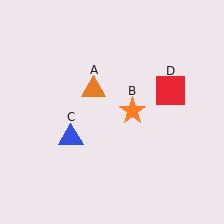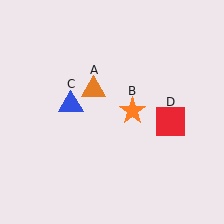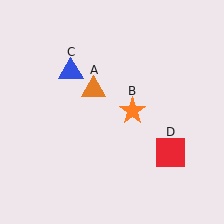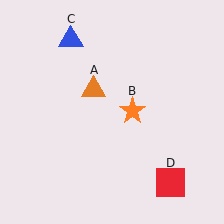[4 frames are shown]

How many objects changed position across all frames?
2 objects changed position: blue triangle (object C), red square (object D).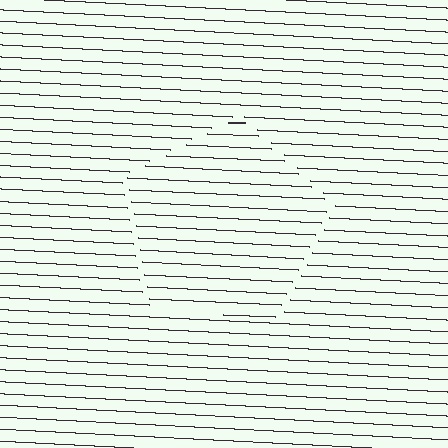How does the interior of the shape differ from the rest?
The interior of the shape contains the same grating, shifted by half a period — the contour is defined by the phase discontinuity where line-ends from the inner and outer gratings abut.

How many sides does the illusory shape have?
5 sides — the line-ends trace a pentagon.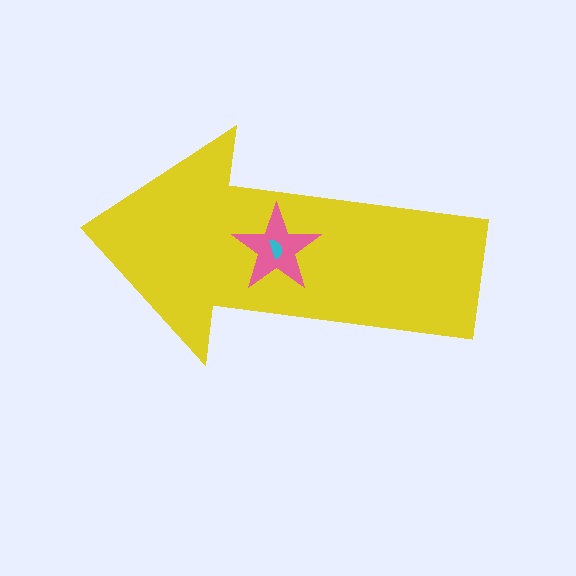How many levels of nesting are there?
3.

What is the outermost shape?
The yellow arrow.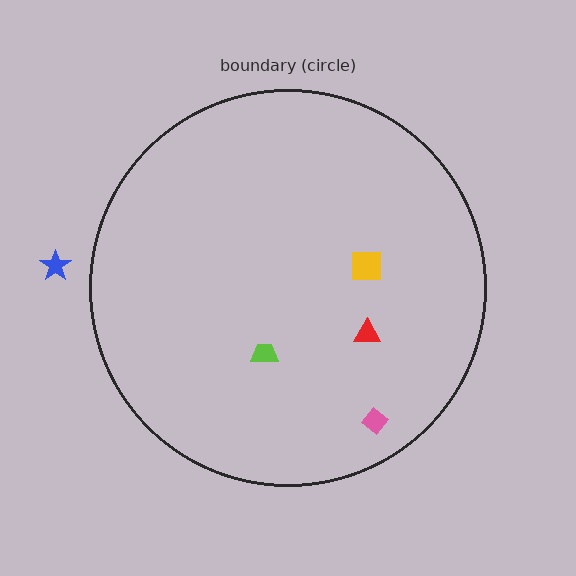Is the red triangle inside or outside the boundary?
Inside.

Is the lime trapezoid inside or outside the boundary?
Inside.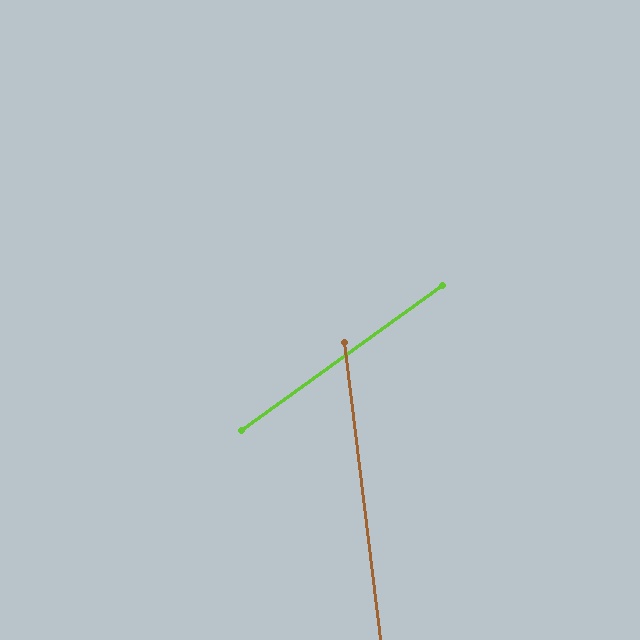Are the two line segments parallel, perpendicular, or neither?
Neither parallel nor perpendicular — they differ by about 61°.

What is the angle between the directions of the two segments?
Approximately 61 degrees.